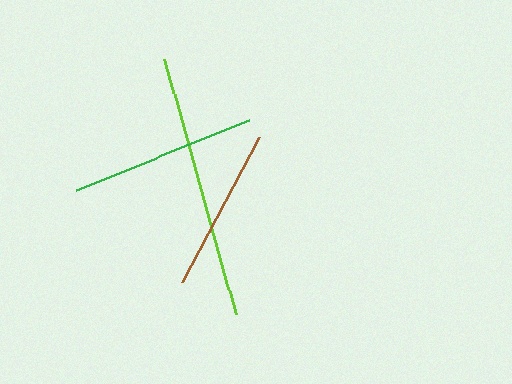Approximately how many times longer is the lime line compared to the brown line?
The lime line is approximately 1.6 times the length of the brown line.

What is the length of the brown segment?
The brown segment is approximately 164 pixels long.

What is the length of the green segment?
The green segment is approximately 187 pixels long.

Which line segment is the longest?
The lime line is the longest at approximately 264 pixels.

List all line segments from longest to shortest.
From longest to shortest: lime, green, brown.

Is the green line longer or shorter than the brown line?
The green line is longer than the brown line.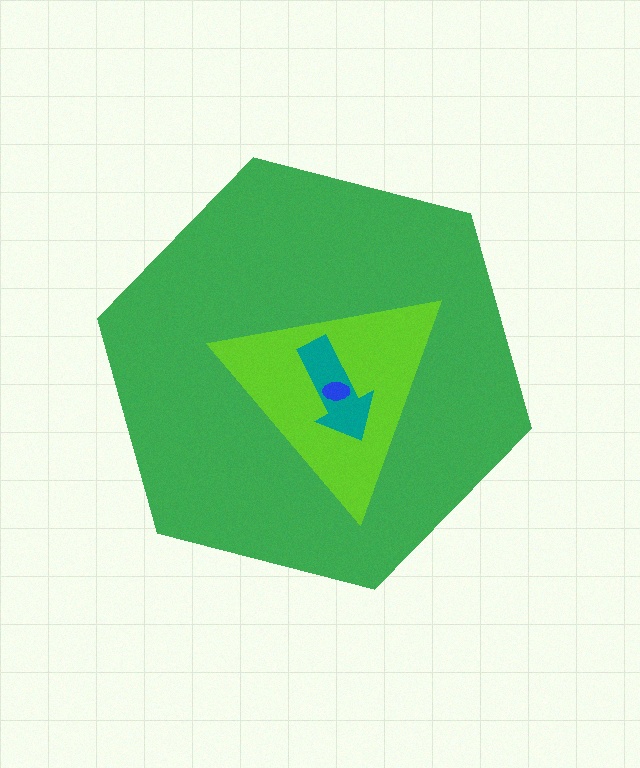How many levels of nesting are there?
4.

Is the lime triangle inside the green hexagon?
Yes.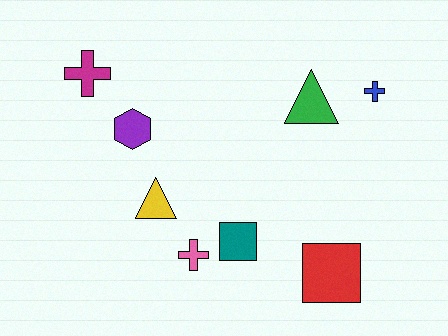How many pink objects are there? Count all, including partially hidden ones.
There is 1 pink object.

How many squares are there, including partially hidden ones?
There are 2 squares.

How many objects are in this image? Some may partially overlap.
There are 8 objects.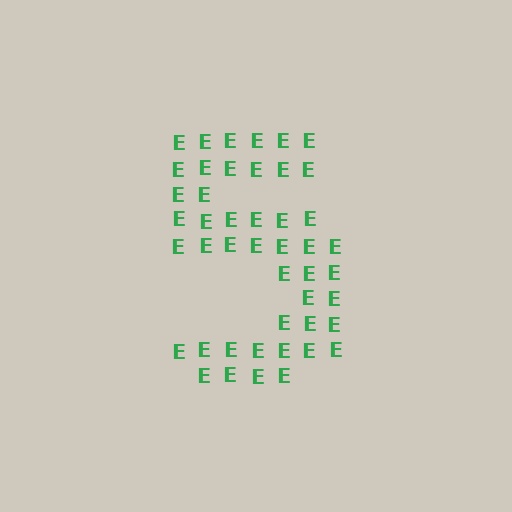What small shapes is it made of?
It is made of small letter E's.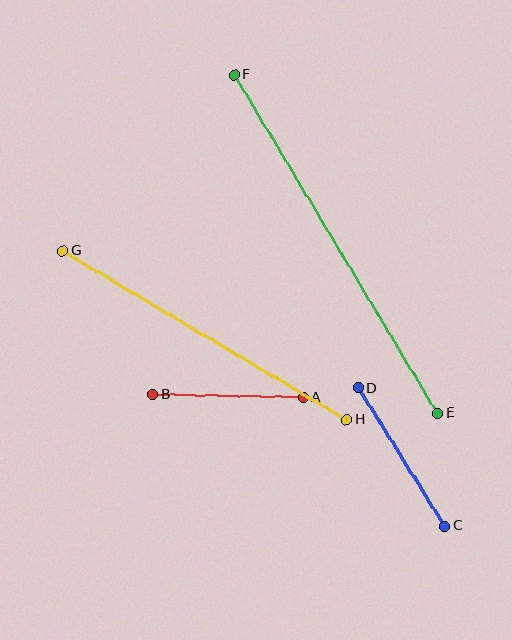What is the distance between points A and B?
The distance is approximately 151 pixels.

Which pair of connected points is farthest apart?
Points E and F are farthest apart.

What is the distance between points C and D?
The distance is approximately 163 pixels.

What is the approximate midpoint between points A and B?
The midpoint is at approximately (228, 396) pixels.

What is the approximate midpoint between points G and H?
The midpoint is at approximately (205, 335) pixels.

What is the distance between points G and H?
The distance is approximately 330 pixels.